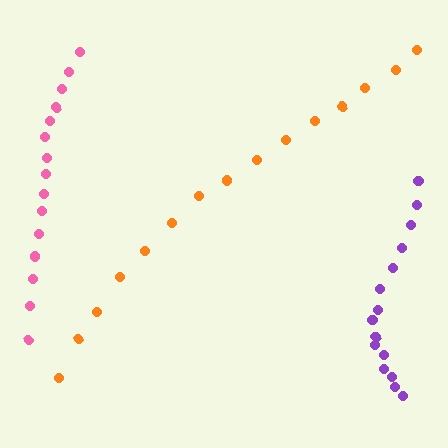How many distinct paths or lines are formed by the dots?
There are 3 distinct paths.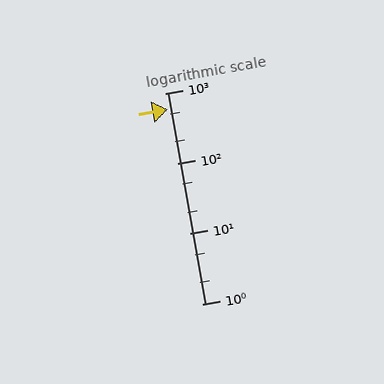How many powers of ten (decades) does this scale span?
The scale spans 3 decades, from 1 to 1000.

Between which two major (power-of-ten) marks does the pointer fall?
The pointer is between 100 and 1000.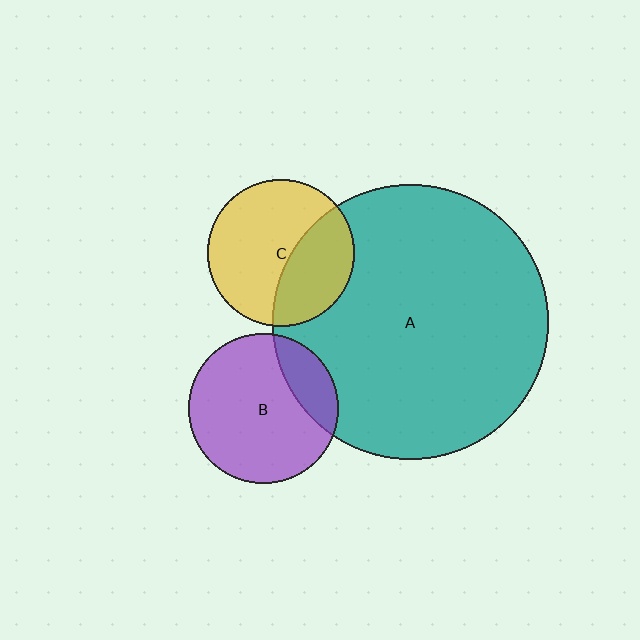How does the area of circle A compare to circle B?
Approximately 3.4 times.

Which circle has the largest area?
Circle A (teal).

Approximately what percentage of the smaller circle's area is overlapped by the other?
Approximately 35%.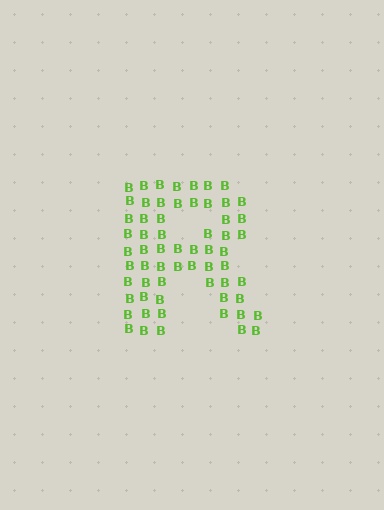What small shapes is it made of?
It is made of small letter B's.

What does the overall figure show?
The overall figure shows the letter R.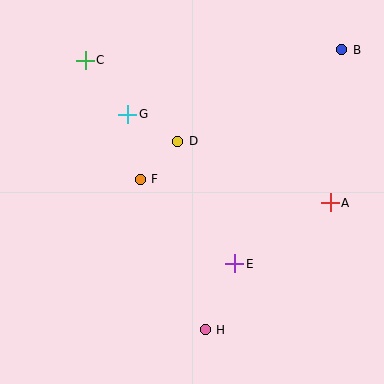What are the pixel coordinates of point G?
Point G is at (128, 114).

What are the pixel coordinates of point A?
Point A is at (330, 203).